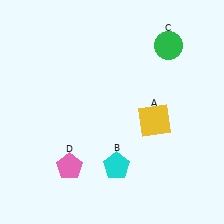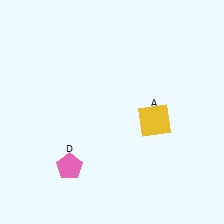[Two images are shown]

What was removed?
The cyan pentagon (B), the green circle (C) were removed in Image 2.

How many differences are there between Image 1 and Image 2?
There are 2 differences between the two images.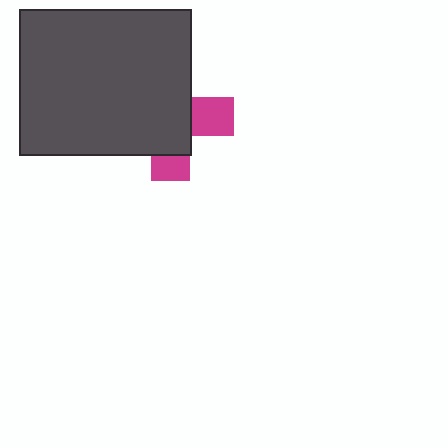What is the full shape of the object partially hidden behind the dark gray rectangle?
The partially hidden object is a magenta cross.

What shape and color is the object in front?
The object in front is a dark gray rectangle.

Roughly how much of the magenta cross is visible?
A small part of it is visible (roughly 31%).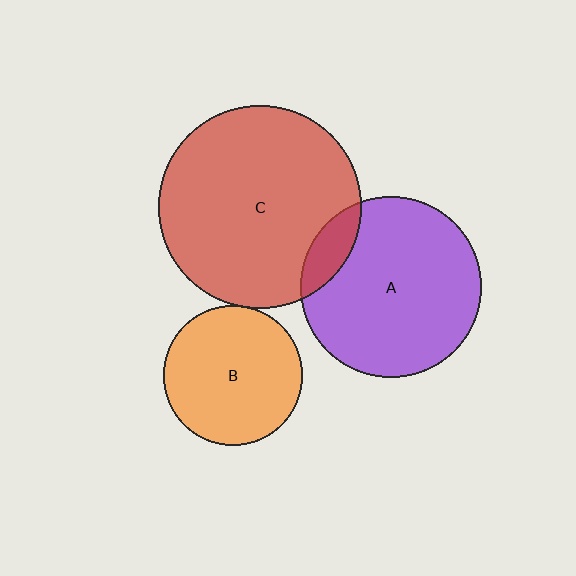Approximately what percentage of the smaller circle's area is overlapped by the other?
Approximately 5%.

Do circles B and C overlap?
Yes.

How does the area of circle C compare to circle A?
Approximately 1.2 times.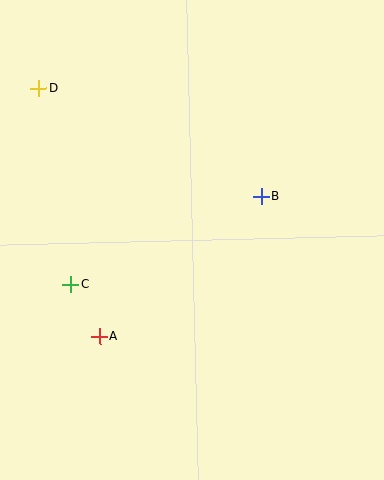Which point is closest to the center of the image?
Point B at (261, 196) is closest to the center.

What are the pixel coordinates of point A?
Point A is at (100, 337).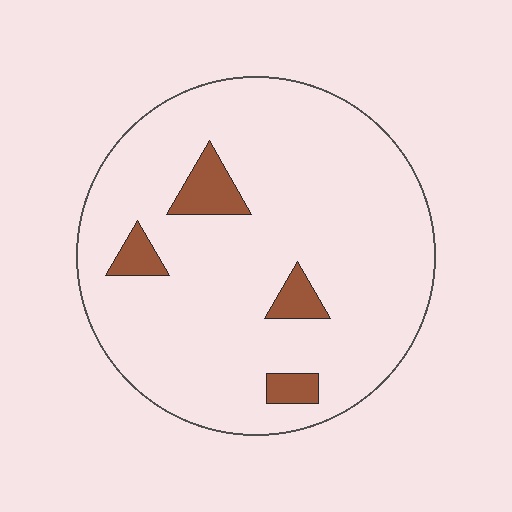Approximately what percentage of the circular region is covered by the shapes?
Approximately 10%.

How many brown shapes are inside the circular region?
4.